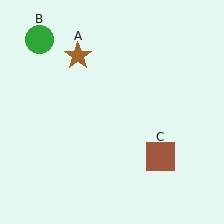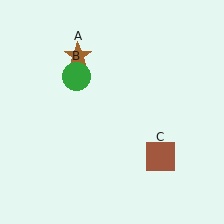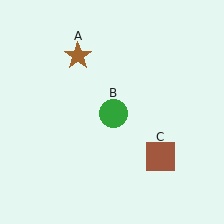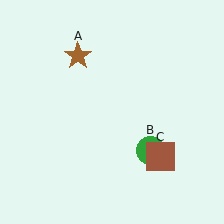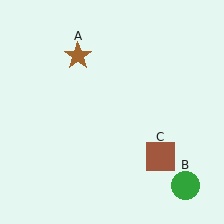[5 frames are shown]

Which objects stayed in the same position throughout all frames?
Brown star (object A) and brown square (object C) remained stationary.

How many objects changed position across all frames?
1 object changed position: green circle (object B).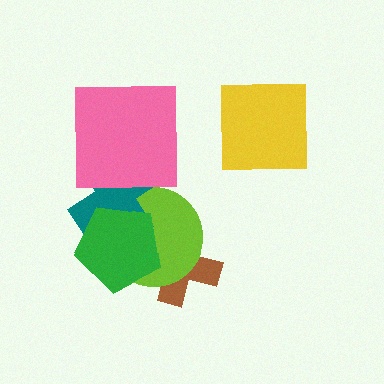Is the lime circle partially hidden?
Yes, it is partially covered by another shape.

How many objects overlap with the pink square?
1 object overlaps with the pink square.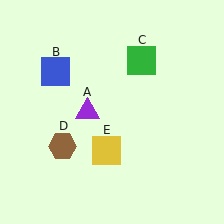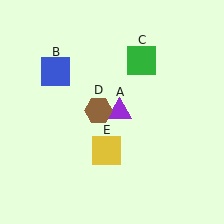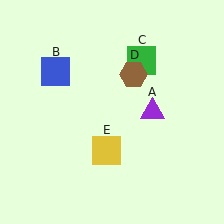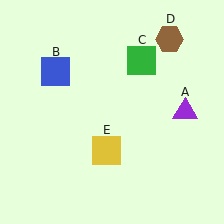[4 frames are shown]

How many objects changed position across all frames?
2 objects changed position: purple triangle (object A), brown hexagon (object D).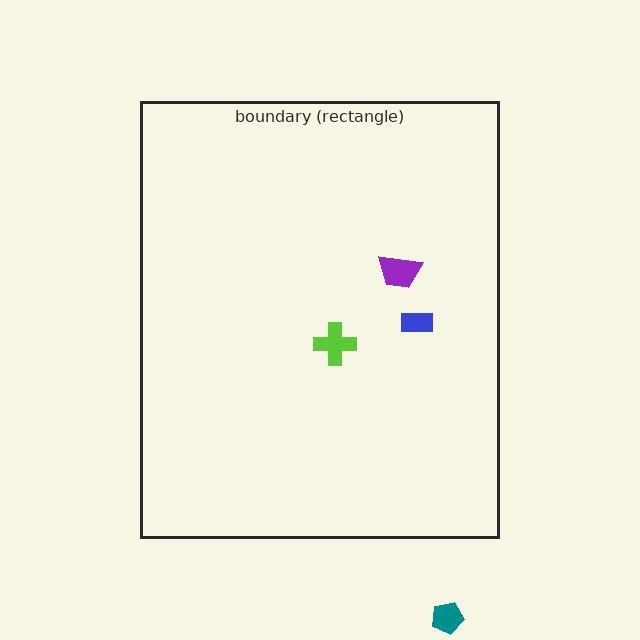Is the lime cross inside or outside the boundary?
Inside.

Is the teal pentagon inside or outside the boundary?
Outside.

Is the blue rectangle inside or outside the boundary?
Inside.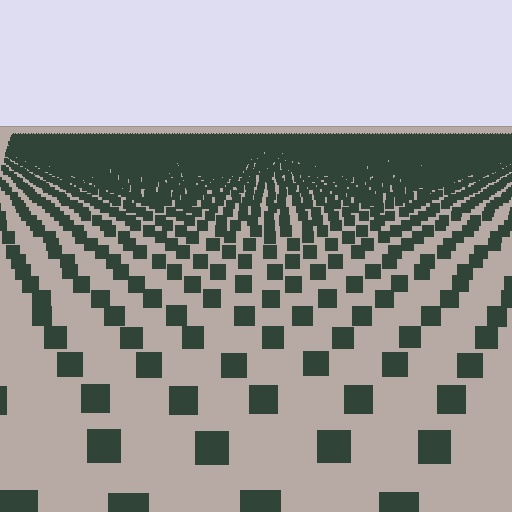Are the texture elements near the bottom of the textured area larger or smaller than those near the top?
Larger. Near the bottom, elements are closer to the viewer and appear at a bigger on-screen size.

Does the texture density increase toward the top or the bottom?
Density increases toward the top.